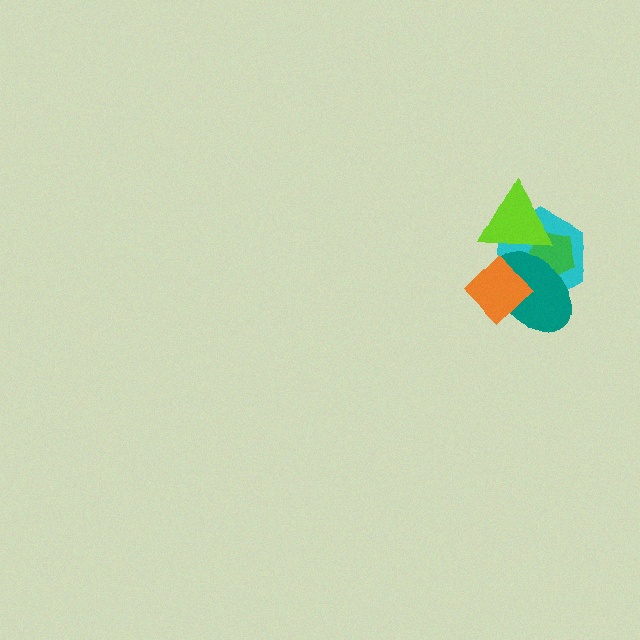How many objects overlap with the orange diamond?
3 objects overlap with the orange diamond.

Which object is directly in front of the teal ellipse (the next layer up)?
The lime triangle is directly in front of the teal ellipse.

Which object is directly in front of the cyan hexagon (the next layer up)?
The green pentagon is directly in front of the cyan hexagon.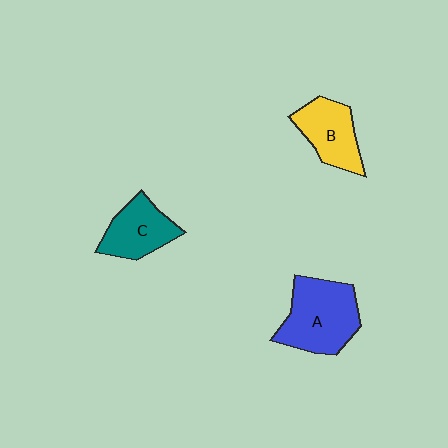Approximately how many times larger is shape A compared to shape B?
Approximately 1.5 times.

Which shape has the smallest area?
Shape C (teal).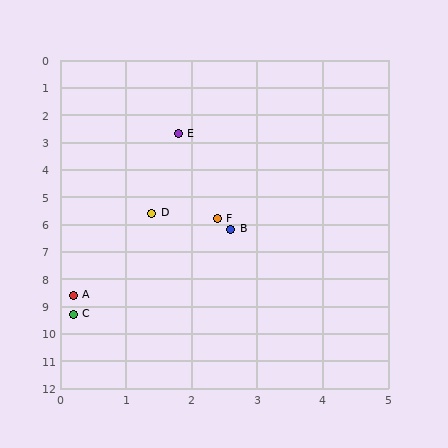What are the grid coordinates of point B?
Point B is at approximately (2.6, 6.2).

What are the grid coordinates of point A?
Point A is at approximately (0.2, 8.6).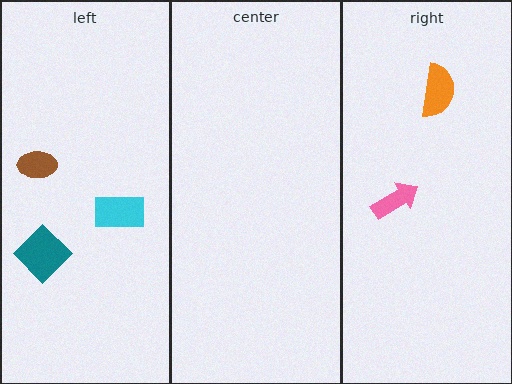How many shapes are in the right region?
2.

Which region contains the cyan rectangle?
The left region.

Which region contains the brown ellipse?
The left region.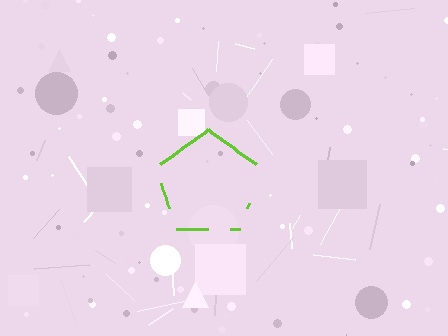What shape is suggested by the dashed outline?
The dashed outline suggests a pentagon.